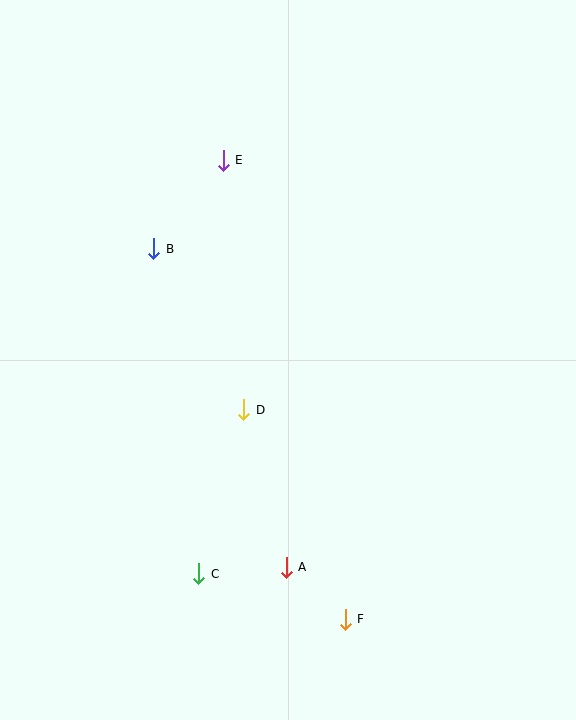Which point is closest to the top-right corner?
Point E is closest to the top-right corner.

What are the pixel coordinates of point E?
Point E is at (223, 160).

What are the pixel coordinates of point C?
Point C is at (199, 574).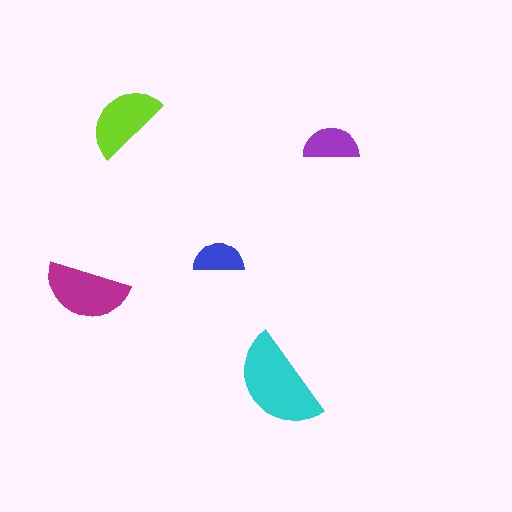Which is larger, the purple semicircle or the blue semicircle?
The purple one.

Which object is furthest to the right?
The purple semicircle is rightmost.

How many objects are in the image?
There are 5 objects in the image.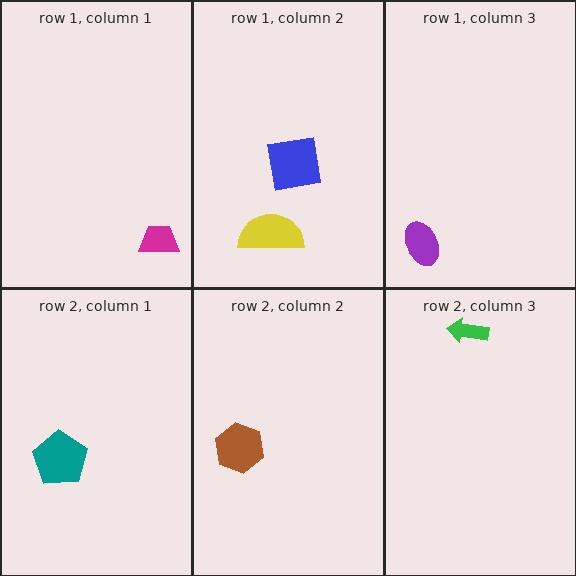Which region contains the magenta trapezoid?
The row 1, column 1 region.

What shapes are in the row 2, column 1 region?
The teal pentagon.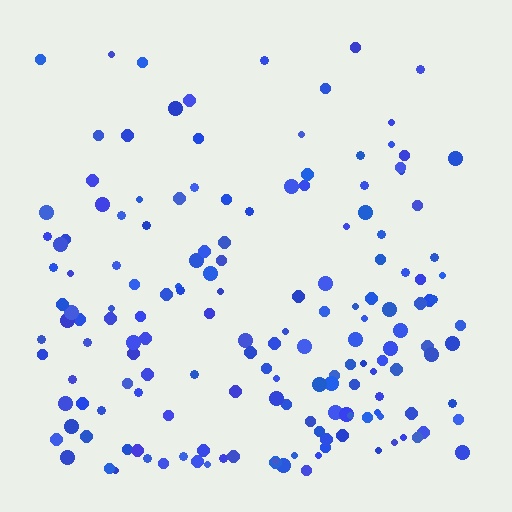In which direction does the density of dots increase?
From top to bottom, with the bottom side densest.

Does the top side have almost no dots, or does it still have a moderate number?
Still a moderate number, just noticeably fewer than the bottom.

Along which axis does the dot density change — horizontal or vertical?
Vertical.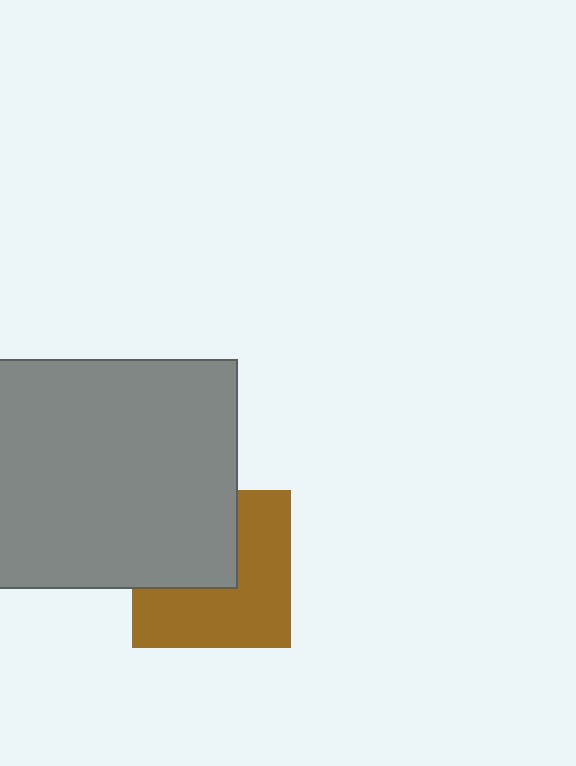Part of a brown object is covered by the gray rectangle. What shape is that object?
It is a square.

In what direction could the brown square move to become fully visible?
The brown square could move toward the lower-right. That would shift it out from behind the gray rectangle entirely.